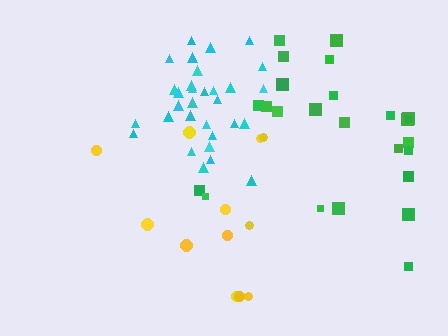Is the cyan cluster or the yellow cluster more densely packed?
Cyan.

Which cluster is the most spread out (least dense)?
Yellow.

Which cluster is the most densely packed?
Cyan.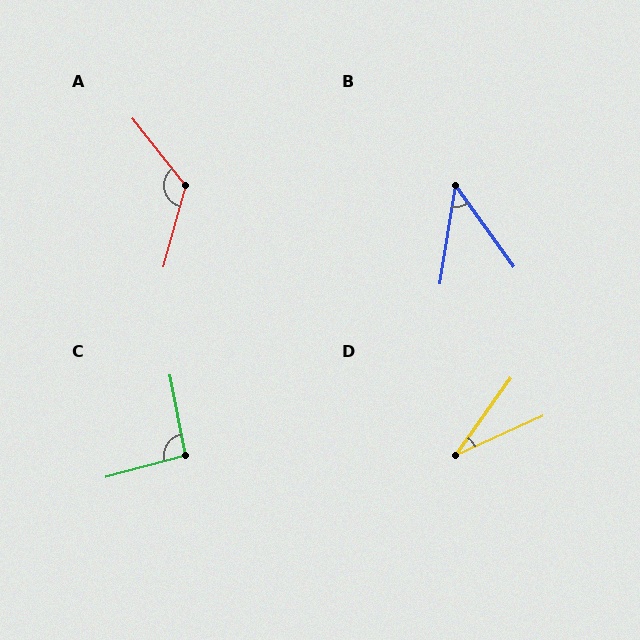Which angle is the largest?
A, at approximately 126 degrees.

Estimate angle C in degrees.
Approximately 94 degrees.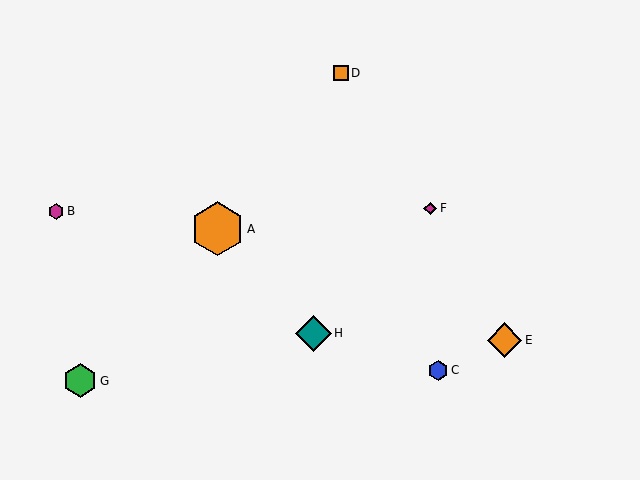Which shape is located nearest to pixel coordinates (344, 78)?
The orange square (labeled D) at (341, 73) is nearest to that location.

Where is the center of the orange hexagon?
The center of the orange hexagon is at (217, 229).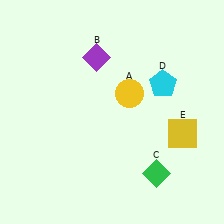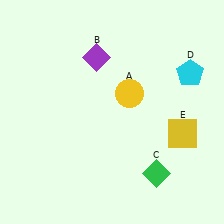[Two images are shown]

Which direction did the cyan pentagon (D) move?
The cyan pentagon (D) moved right.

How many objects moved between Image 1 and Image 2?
1 object moved between the two images.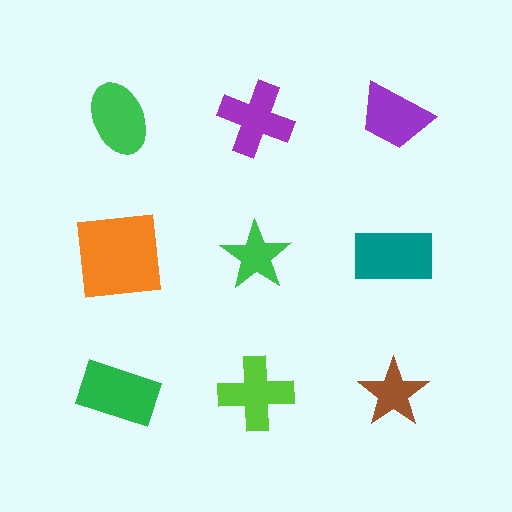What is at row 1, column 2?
A purple cross.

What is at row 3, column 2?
A lime cross.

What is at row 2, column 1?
An orange square.